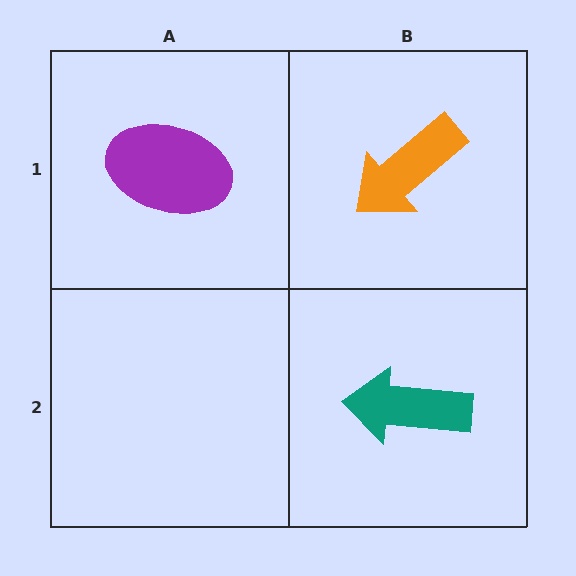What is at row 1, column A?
A purple ellipse.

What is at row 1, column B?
An orange arrow.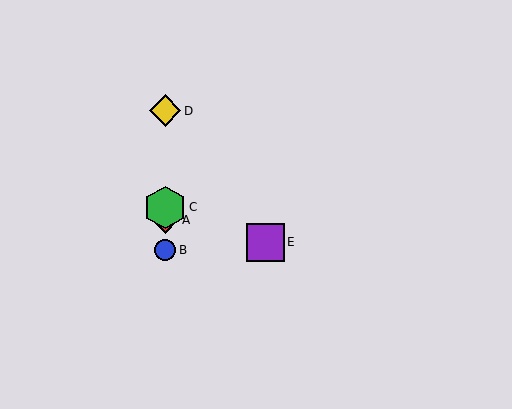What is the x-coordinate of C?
Object C is at x≈165.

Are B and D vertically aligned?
Yes, both are at x≈165.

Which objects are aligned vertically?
Objects A, B, C, D are aligned vertically.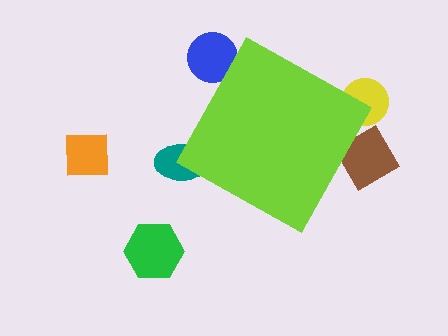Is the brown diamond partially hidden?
Yes, the brown diamond is partially hidden behind the lime diamond.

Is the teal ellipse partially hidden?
Yes, the teal ellipse is partially hidden behind the lime diamond.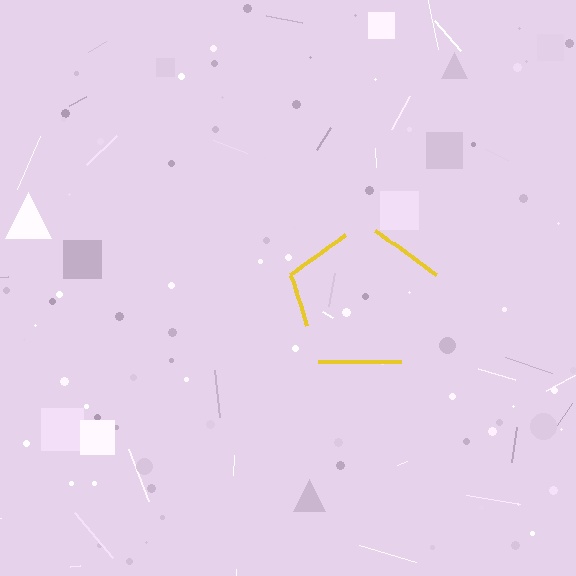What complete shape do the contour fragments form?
The contour fragments form a pentagon.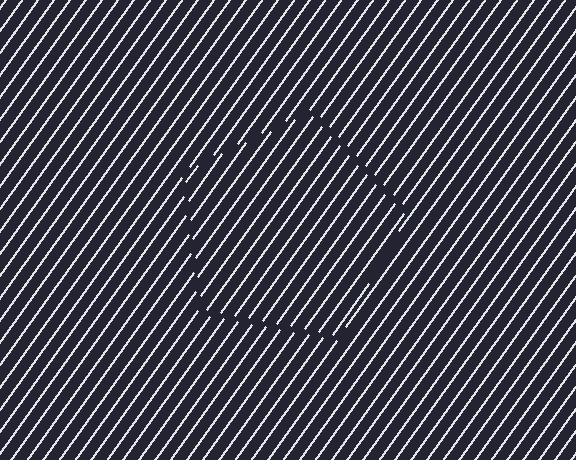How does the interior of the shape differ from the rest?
The interior of the shape contains the same grating, shifted by half a period — the contour is defined by the phase discontinuity where line-ends from the inner and outer gratings abut.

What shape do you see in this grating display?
An illusory pentagon. The interior of the shape contains the same grating, shifted by half a period — the contour is defined by the phase discontinuity where line-ends from the inner and outer gratings abut.